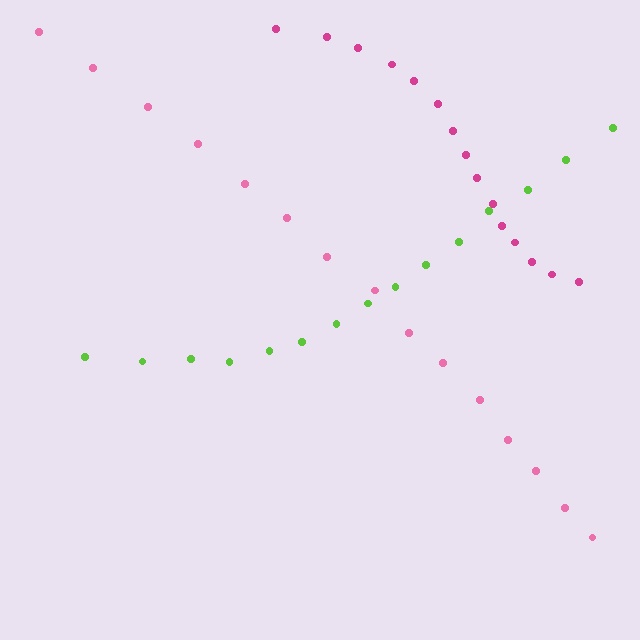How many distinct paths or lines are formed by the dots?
There are 3 distinct paths.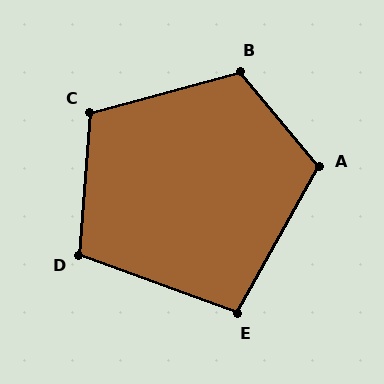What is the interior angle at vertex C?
Approximately 109 degrees (obtuse).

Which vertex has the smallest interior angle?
E, at approximately 99 degrees.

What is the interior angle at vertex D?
Approximately 106 degrees (obtuse).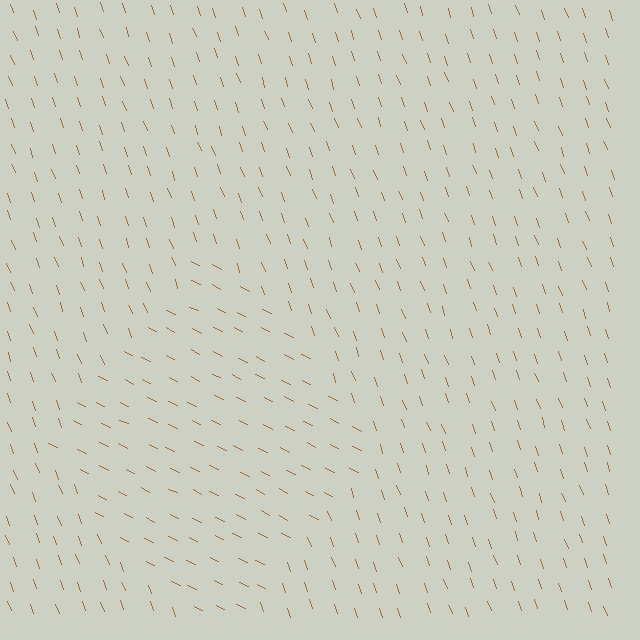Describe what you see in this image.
The image is filled with small brown line segments. A diamond region in the image has lines oriented differently from the surrounding lines, creating a visible texture boundary.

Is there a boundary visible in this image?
Yes, there is a texture boundary formed by a change in line orientation.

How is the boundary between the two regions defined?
The boundary is defined purely by a change in line orientation (approximately 45 degrees difference). All lines are the same color and thickness.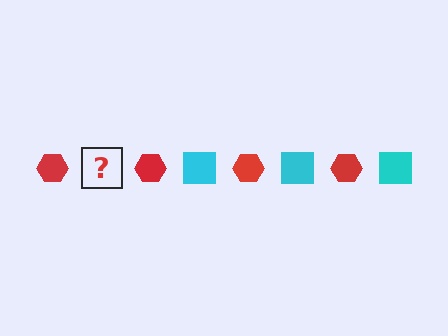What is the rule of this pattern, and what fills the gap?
The rule is that the pattern alternates between red hexagon and cyan square. The gap should be filled with a cyan square.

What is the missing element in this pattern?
The missing element is a cyan square.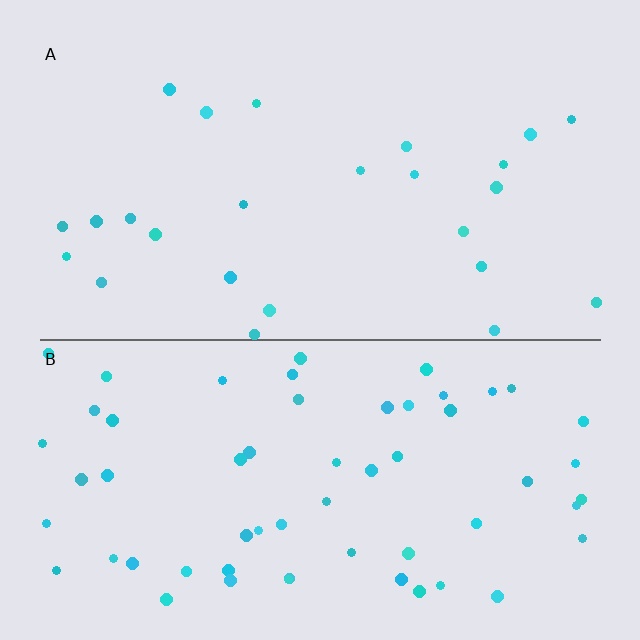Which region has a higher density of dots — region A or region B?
B (the bottom).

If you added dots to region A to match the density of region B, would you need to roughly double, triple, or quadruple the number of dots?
Approximately double.